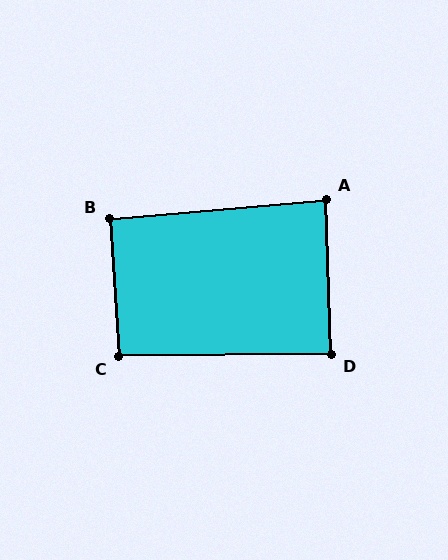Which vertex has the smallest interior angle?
A, at approximately 87 degrees.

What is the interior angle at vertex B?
Approximately 91 degrees (approximately right).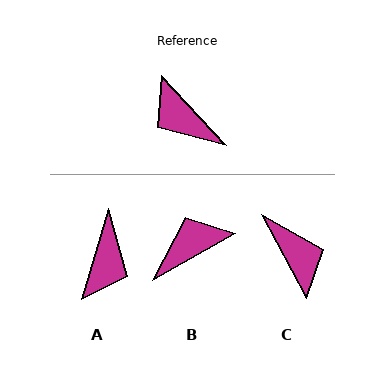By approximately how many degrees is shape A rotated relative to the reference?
Approximately 121 degrees counter-clockwise.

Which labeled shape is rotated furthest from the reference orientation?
C, about 165 degrees away.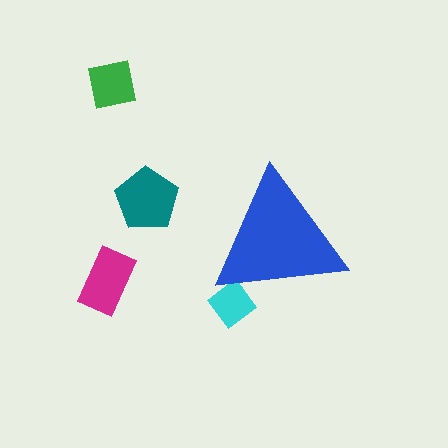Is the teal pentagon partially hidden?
No, the teal pentagon is fully visible.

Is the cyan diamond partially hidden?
Yes, the cyan diamond is partially hidden behind the blue triangle.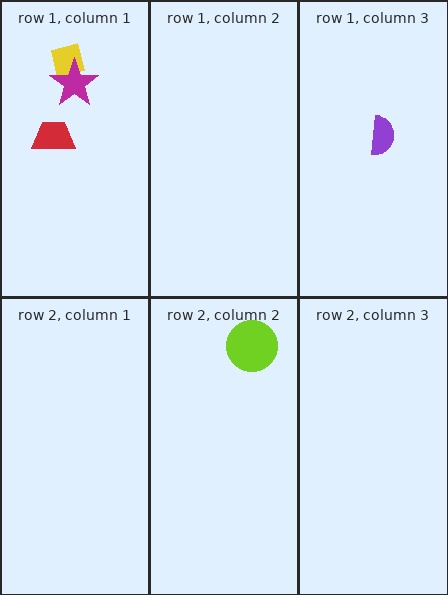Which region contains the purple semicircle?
The row 1, column 3 region.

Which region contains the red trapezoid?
The row 1, column 1 region.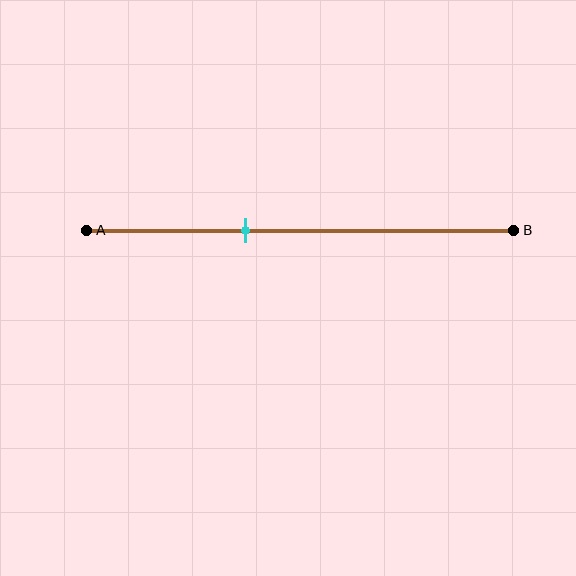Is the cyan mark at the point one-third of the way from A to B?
No, the mark is at about 35% from A, not at the 33% one-third point.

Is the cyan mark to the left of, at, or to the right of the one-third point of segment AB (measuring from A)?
The cyan mark is to the right of the one-third point of segment AB.